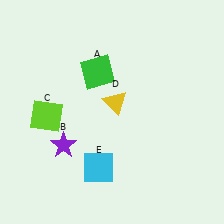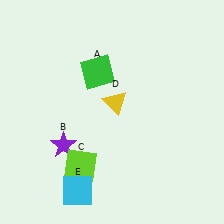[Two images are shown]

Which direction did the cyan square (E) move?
The cyan square (E) moved down.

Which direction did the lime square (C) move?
The lime square (C) moved down.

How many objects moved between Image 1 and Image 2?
2 objects moved between the two images.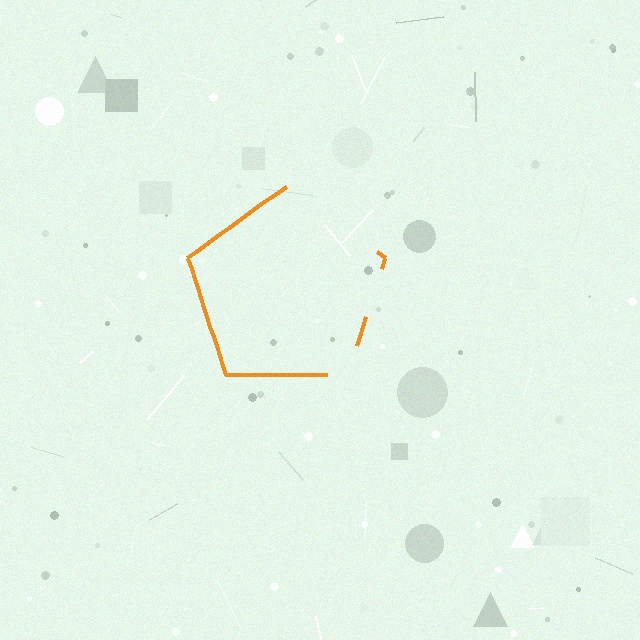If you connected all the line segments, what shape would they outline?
They would outline a pentagon.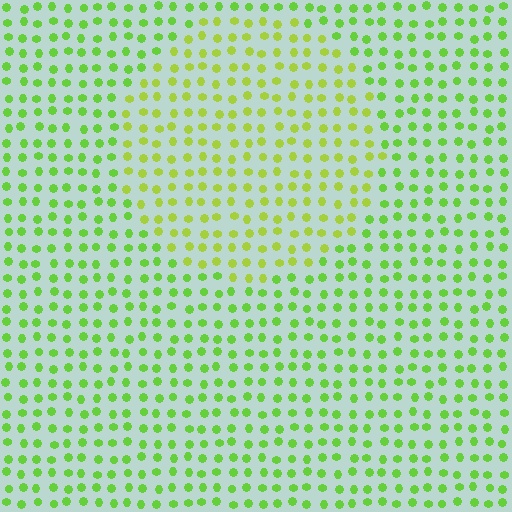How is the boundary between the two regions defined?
The boundary is defined purely by a slight shift in hue (about 25 degrees). Spacing, size, and orientation are identical on both sides.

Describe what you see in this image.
The image is filled with small lime elements in a uniform arrangement. A circle-shaped region is visible where the elements are tinted to a slightly different hue, forming a subtle color boundary.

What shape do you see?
I see a circle.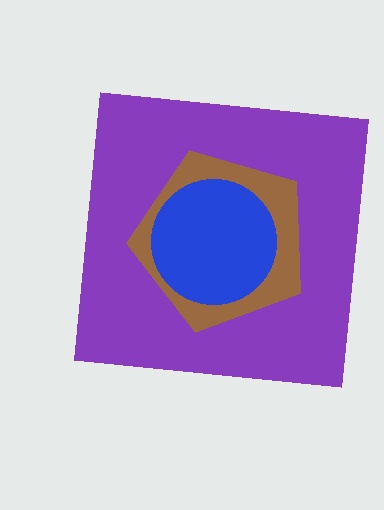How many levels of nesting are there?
3.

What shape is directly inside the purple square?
The brown pentagon.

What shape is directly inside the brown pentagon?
The blue circle.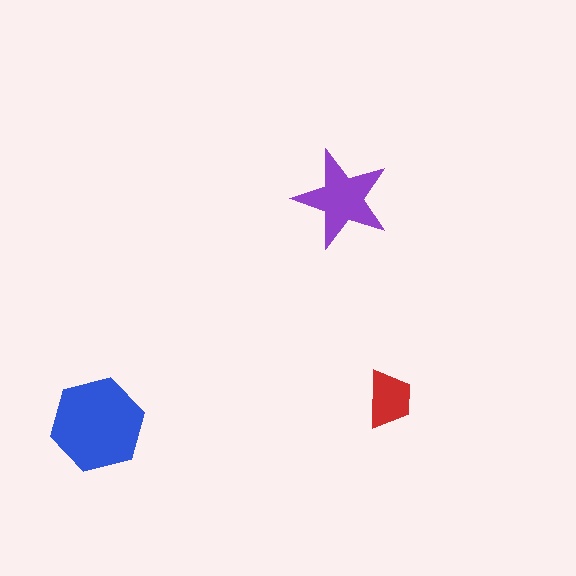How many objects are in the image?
There are 3 objects in the image.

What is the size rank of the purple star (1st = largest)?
2nd.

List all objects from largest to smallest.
The blue hexagon, the purple star, the red trapezoid.